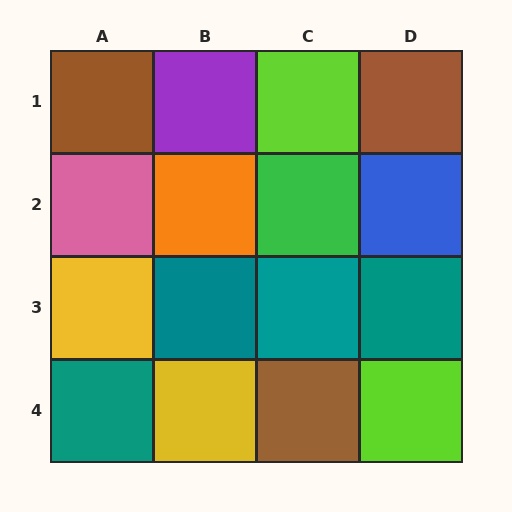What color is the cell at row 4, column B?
Yellow.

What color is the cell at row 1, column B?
Purple.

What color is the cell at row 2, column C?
Green.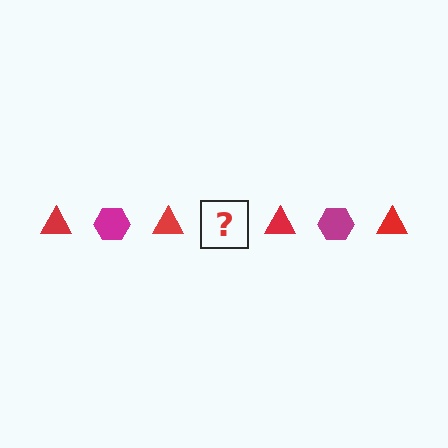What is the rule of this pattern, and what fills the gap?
The rule is that the pattern alternates between red triangle and magenta hexagon. The gap should be filled with a magenta hexagon.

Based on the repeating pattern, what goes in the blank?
The blank should be a magenta hexagon.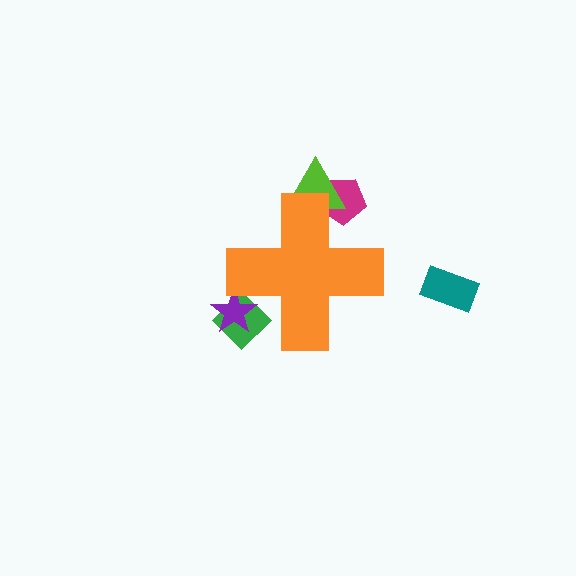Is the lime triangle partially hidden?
Yes, the lime triangle is partially hidden behind the orange cross.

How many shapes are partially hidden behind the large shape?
4 shapes are partially hidden.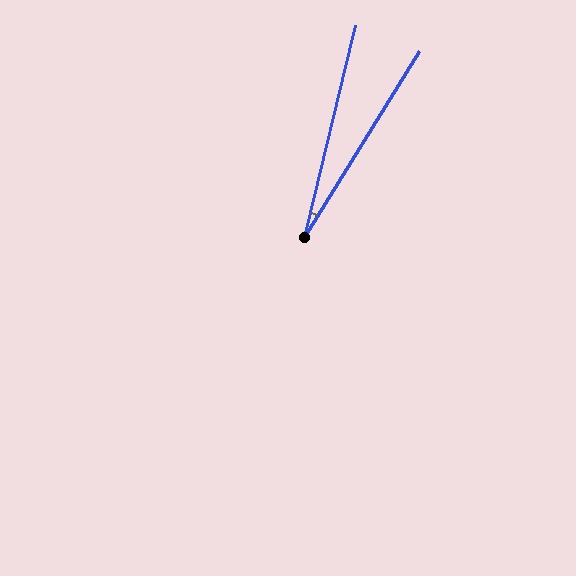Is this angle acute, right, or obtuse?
It is acute.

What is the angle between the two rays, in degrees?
Approximately 18 degrees.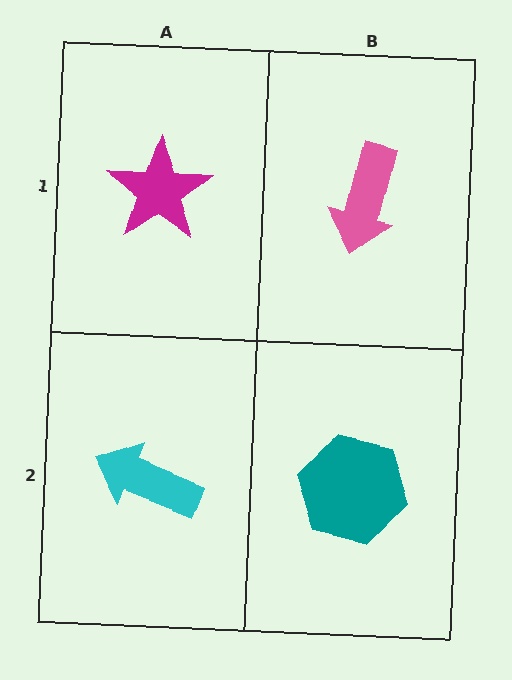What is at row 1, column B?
A pink arrow.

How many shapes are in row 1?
2 shapes.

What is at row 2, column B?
A teal hexagon.